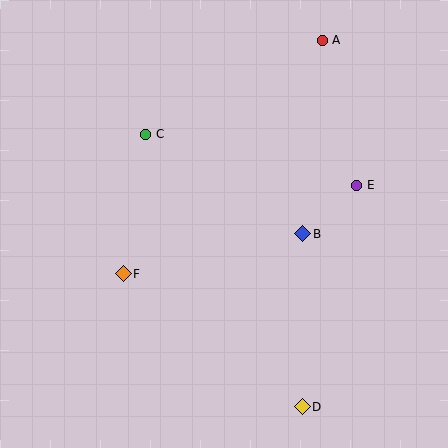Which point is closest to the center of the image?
Point B at (303, 234) is closest to the center.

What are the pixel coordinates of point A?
Point A is at (322, 40).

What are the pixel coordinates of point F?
Point F is at (123, 274).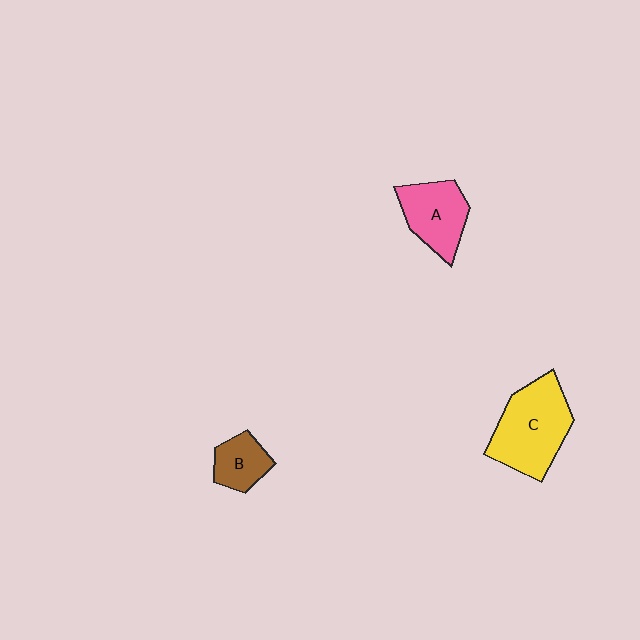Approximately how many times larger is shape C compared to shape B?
Approximately 2.3 times.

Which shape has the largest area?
Shape C (yellow).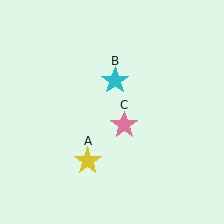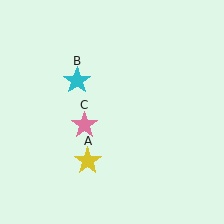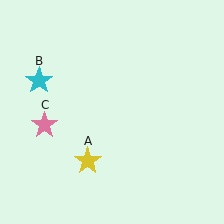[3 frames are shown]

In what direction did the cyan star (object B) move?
The cyan star (object B) moved left.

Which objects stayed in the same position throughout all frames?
Yellow star (object A) remained stationary.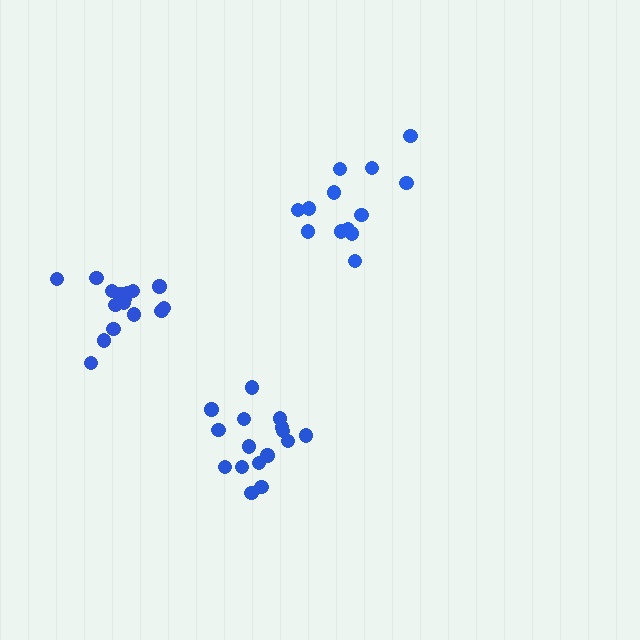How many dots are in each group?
Group 1: 16 dots, Group 2: 16 dots, Group 3: 13 dots (45 total).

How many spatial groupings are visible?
There are 3 spatial groupings.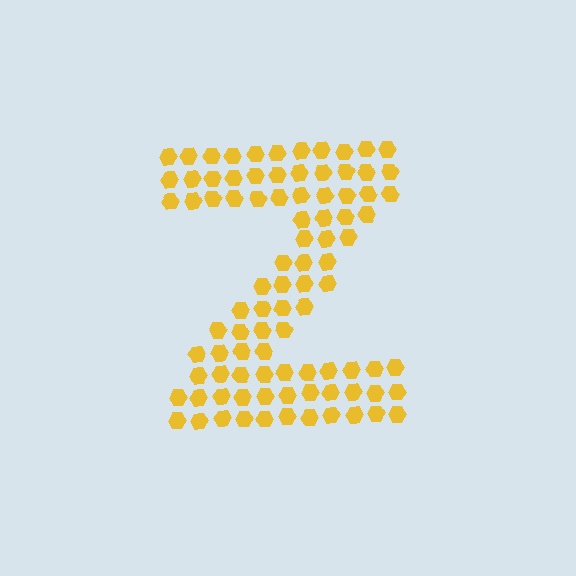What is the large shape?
The large shape is the letter Z.